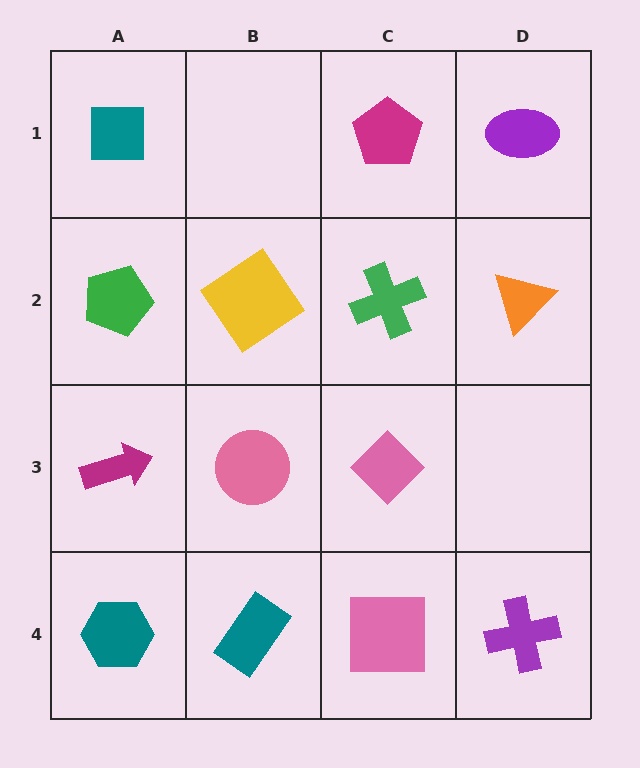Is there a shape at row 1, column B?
No, that cell is empty.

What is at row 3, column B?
A pink circle.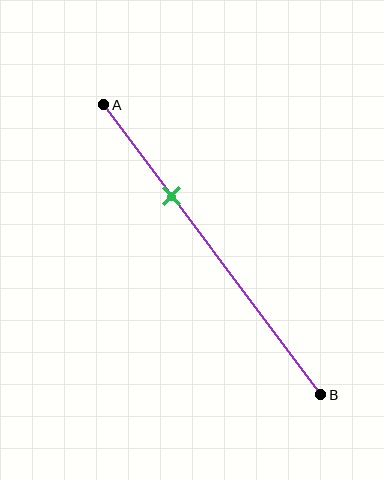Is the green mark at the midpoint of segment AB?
No, the mark is at about 30% from A, not at the 50% midpoint.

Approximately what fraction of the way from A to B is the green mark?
The green mark is approximately 30% of the way from A to B.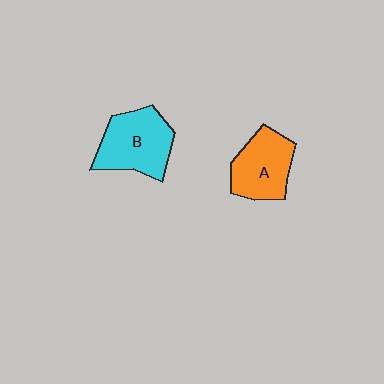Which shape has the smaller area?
Shape A (orange).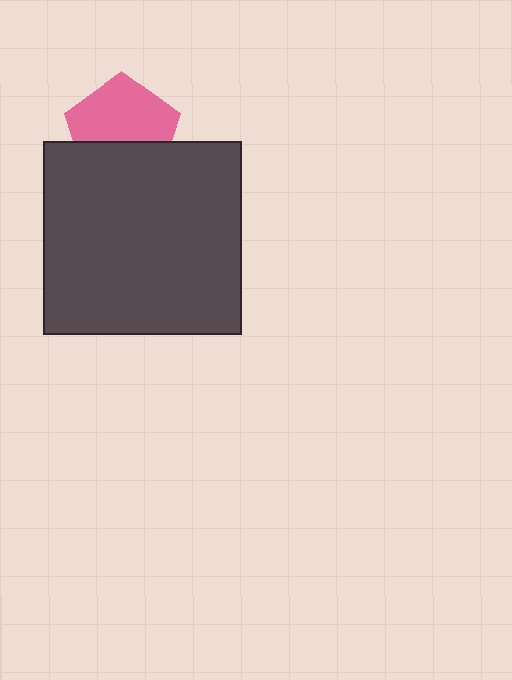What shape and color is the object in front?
The object in front is a dark gray rectangle.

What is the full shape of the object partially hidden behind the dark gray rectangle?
The partially hidden object is a pink pentagon.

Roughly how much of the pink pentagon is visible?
About half of it is visible (roughly 60%).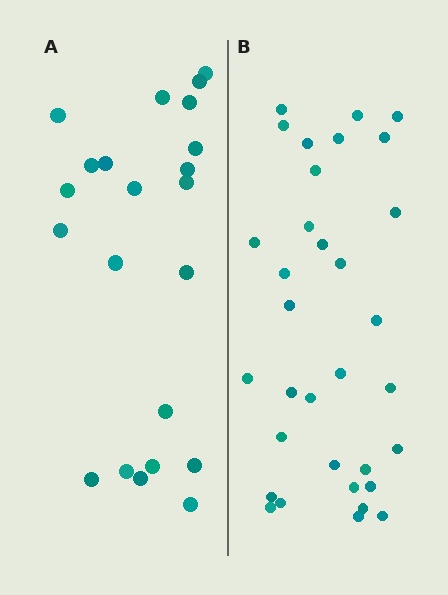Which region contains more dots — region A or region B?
Region B (the right region) has more dots.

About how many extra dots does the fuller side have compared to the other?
Region B has roughly 12 or so more dots than region A.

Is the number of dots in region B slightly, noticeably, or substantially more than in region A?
Region B has substantially more. The ratio is roughly 1.5 to 1.